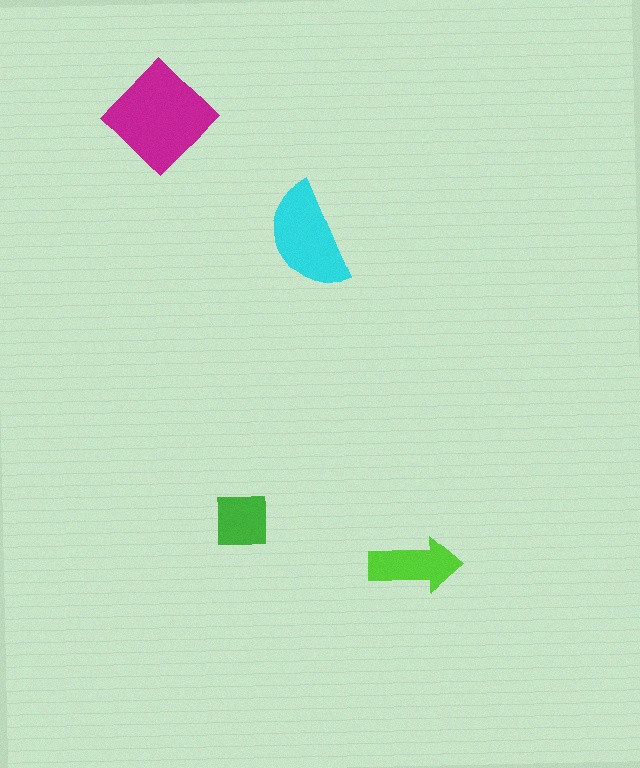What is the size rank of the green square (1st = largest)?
4th.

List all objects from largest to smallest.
The magenta diamond, the cyan semicircle, the lime arrow, the green square.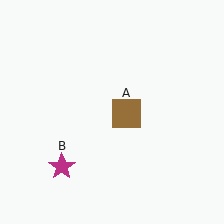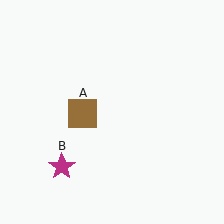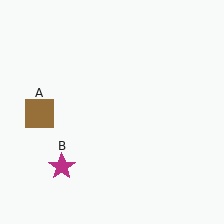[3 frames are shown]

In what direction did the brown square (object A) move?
The brown square (object A) moved left.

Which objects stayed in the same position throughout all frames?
Magenta star (object B) remained stationary.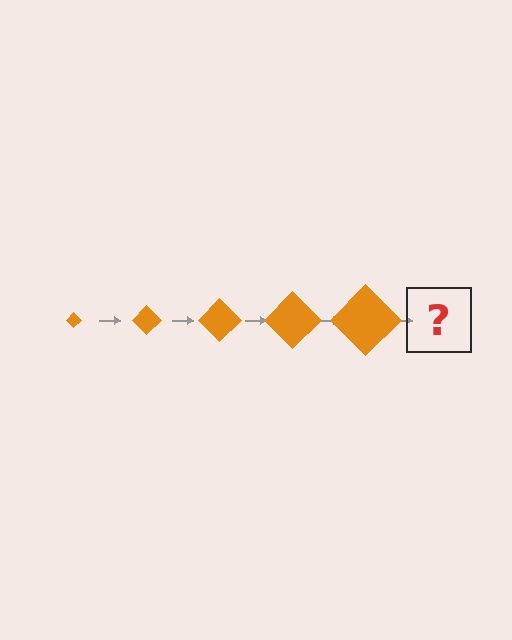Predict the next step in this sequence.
The next step is an orange diamond, larger than the previous one.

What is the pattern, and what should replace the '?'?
The pattern is that the diamond gets progressively larger each step. The '?' should be an orange diamond, larger than the previous one.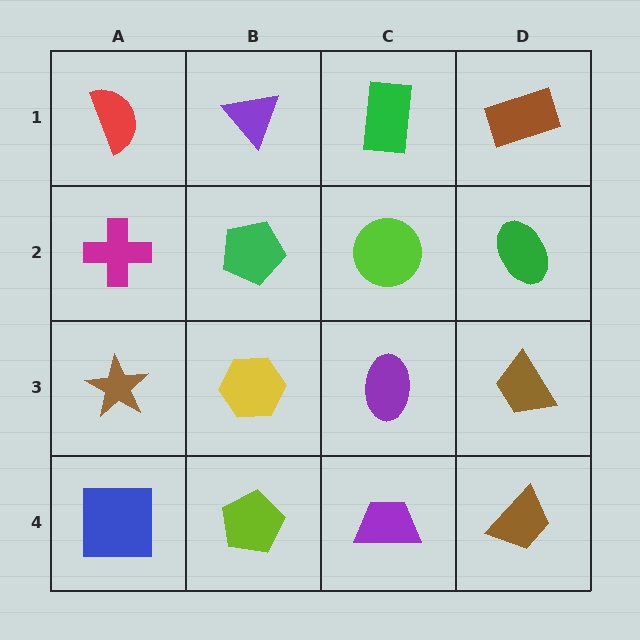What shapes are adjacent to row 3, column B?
A green pentagon (row 2, column B), a lime pentagon (row 4, column B), a brown star (row 3, column A), a purple ellipse (row 3, column C).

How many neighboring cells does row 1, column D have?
2.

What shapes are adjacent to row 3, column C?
A lime circle (row 2, column C), a purple trapezoid (row 4, column C), a yellow hexagon (row 3, column B), a brown trapezoid (row 3, column D).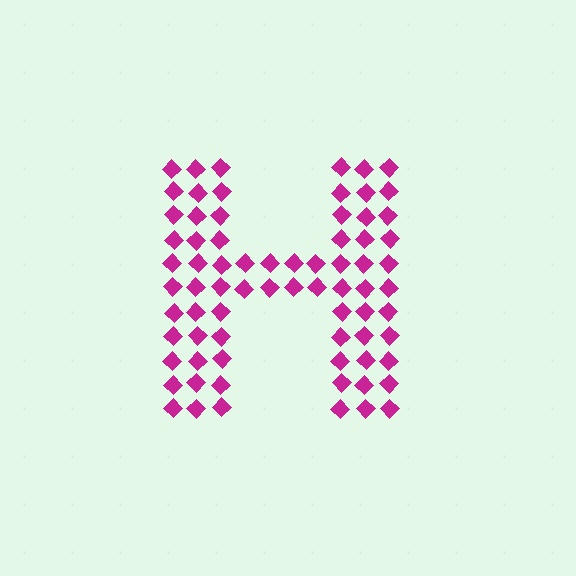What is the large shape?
The large shape is the letter H.